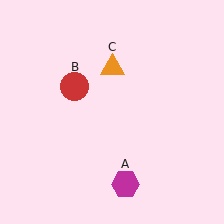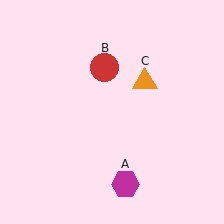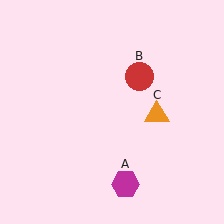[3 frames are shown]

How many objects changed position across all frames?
2 objects changed position: red circle (object B), orange triangle (object C).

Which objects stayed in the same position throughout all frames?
Magenta hexagon (object A) remained stationary.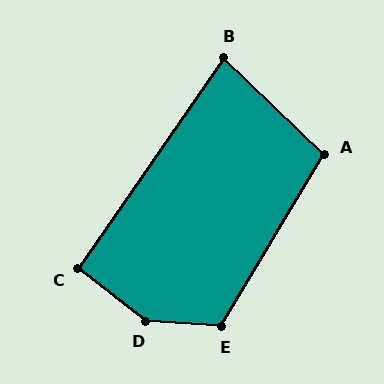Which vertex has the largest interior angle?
D, at approximately 146 degrees.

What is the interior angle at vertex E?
Approximately 117 degrees (obtuse).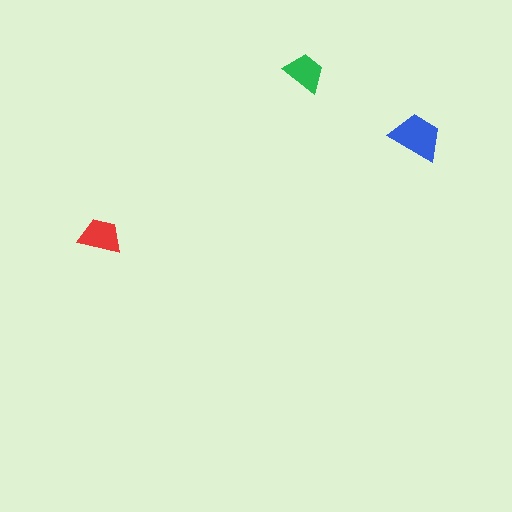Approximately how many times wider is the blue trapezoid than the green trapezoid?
About 1.5 times wider.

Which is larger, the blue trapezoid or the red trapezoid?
The blue one.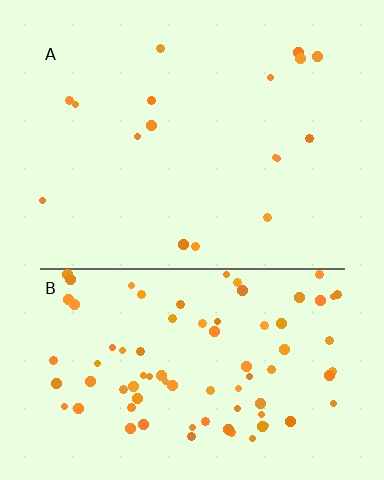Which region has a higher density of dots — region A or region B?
B (the bottom).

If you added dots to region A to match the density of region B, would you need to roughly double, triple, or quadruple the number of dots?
Approximately quadruple.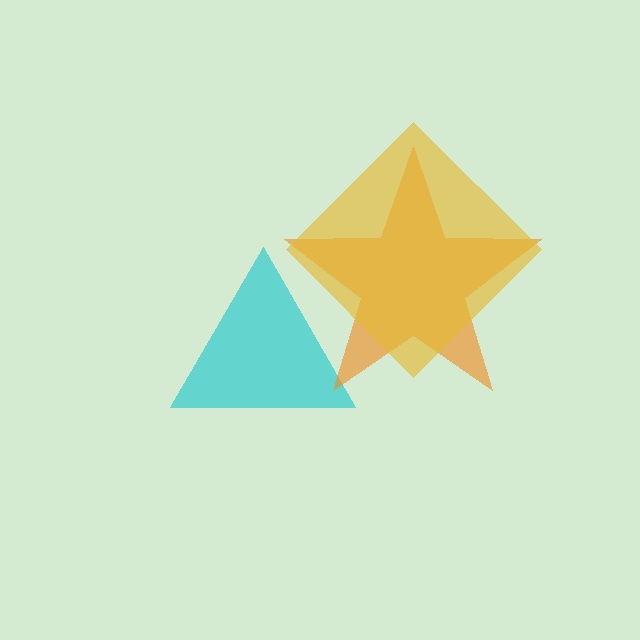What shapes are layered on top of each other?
The layered shapes are: a cyan triangle, an orange star, a yellow diamond.